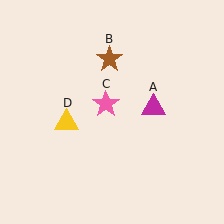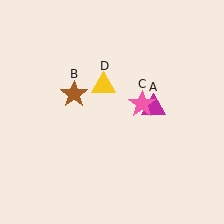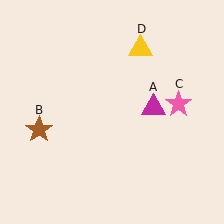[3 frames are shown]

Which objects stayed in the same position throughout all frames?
Magenta triangle (object A) remained stationary.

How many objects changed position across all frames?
3 objects changed position: brown star (object B), pink star (object C), yellow triangle (object D).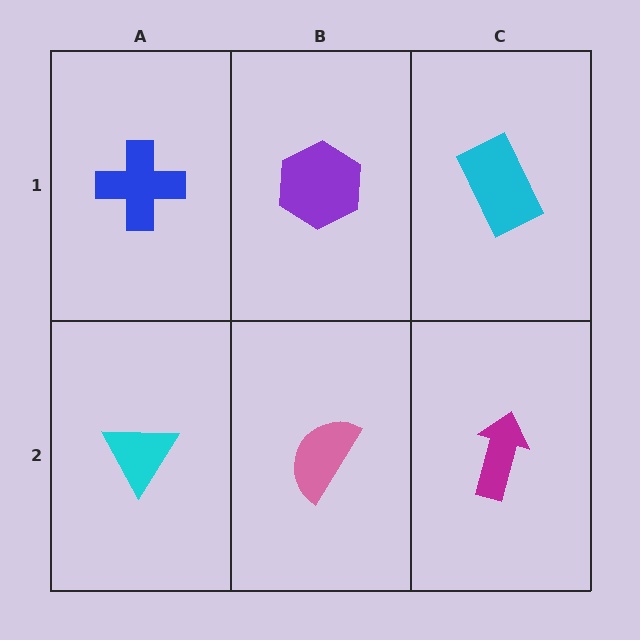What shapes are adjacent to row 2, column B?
A purple hexagon (row 1, column B), a cyan triangle (row 2, column A), a magenta arrow (row 2, column C).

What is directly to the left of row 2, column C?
A pink semicircle.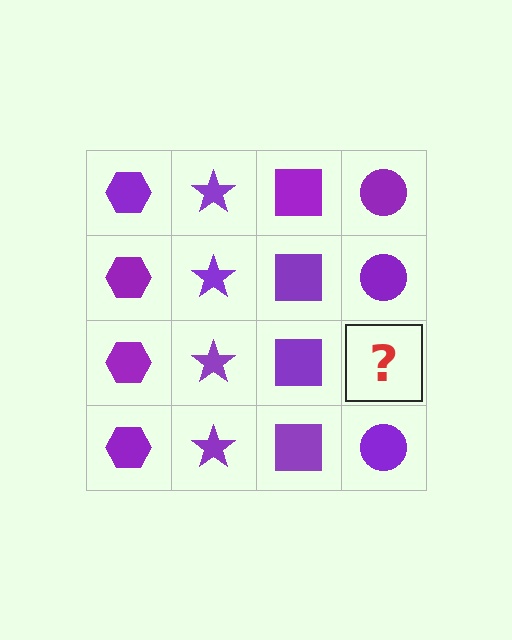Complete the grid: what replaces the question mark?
The question mark should be replaced with a purple circle.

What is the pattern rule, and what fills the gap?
The rule is that each column has a consistent shape. The gap should be filled with a purple circle.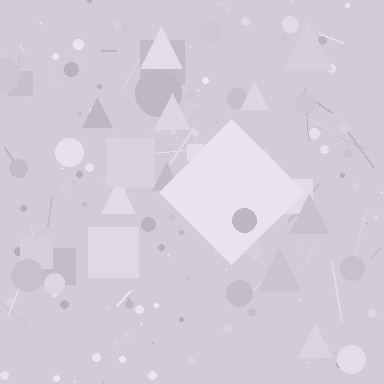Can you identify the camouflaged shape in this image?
The camouflaged shape is a diamond.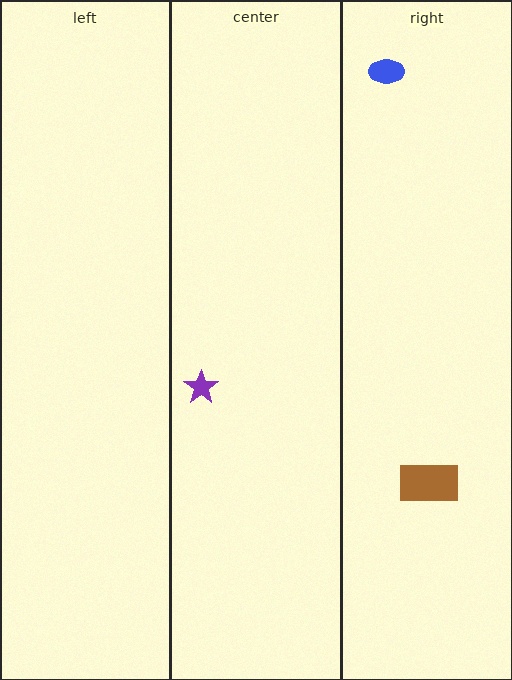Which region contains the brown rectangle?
The right region.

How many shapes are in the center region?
1.